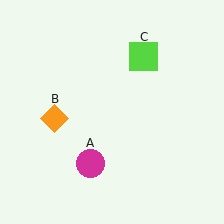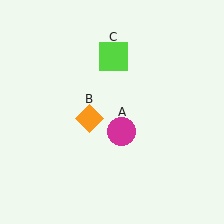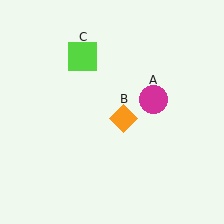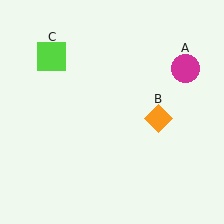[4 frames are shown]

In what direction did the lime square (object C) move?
The lime square (object C) moved left.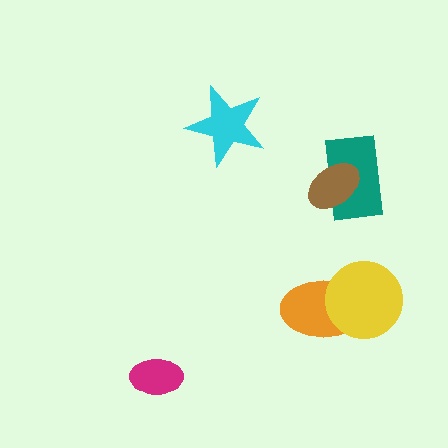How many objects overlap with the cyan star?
0 objects overlap with the cyan star.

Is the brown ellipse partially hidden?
No, no other shape covers it.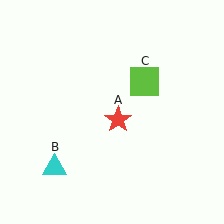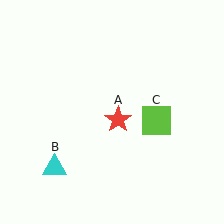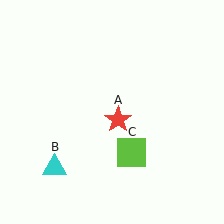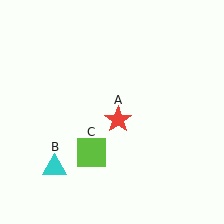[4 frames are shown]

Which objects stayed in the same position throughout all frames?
Red star (object A) and cyan triangle (object B) remained stationary.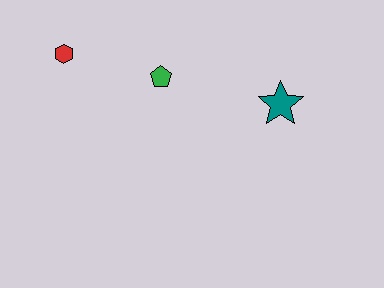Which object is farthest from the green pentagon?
The teal star is farthest from the green pentagon.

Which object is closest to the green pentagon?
The red hexagon is closest to the green pentagon.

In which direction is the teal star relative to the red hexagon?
The teal star is to the right of the red hexagon.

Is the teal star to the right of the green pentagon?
Yes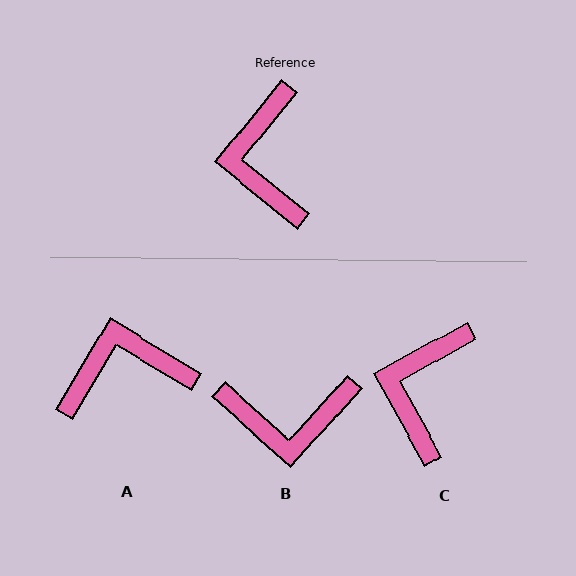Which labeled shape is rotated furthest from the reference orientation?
B, about 87 degrees away.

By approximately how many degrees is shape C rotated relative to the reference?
Approximately 22 degrees clockwise.